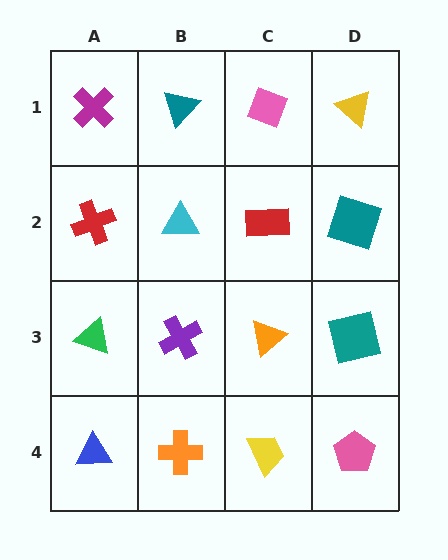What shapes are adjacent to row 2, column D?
A yellow triangle (row 1, column D), a teal square (row 3, column D), a red rectangle (row 2, column C).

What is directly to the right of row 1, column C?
A yellow triangle.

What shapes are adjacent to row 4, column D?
A teal square (row 3, column D), a yellow trapezoid (row 4, column C).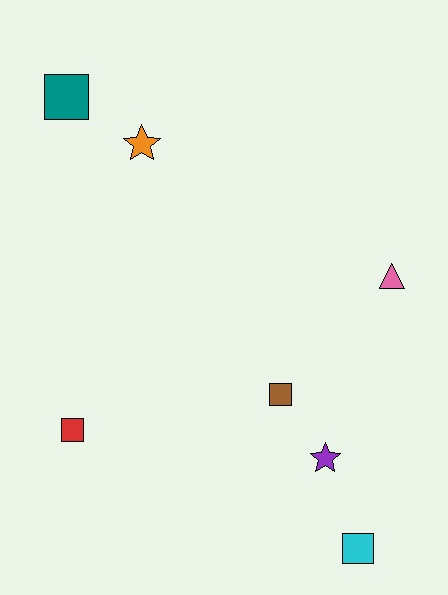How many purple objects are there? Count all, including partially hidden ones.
There is 1 purple object.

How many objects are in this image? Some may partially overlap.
There are 7 objects.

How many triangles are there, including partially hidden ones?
There is 1 triangle.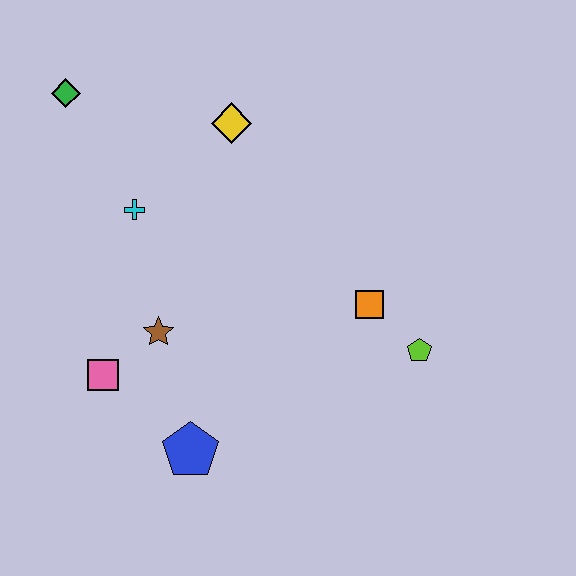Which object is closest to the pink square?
The brown star is closest to the pink square.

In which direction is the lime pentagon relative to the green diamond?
The lime pentagon is to the right of the green diamond.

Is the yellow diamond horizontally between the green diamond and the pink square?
No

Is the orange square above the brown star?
Yes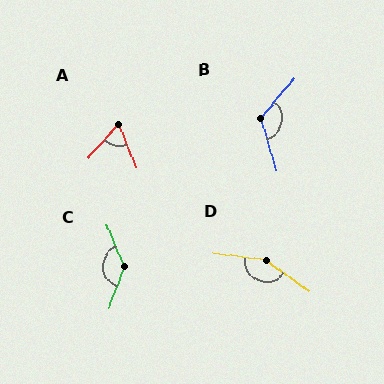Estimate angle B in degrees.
Approximately 123 degrees.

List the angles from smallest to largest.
A (64°), B (123°), C (137°), D (151°).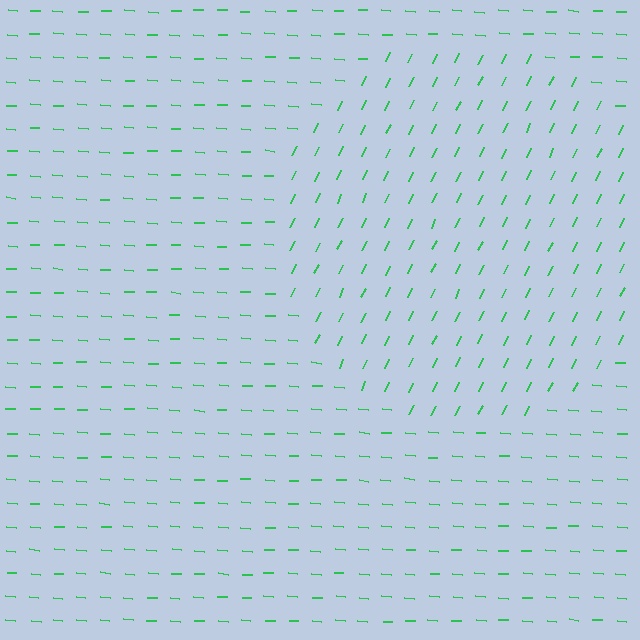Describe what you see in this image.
The image is filled with small green line segments. A circle region in the image has lines oriented differently from the surrounding lines, creating a visible texture boundary.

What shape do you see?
I see a circle.